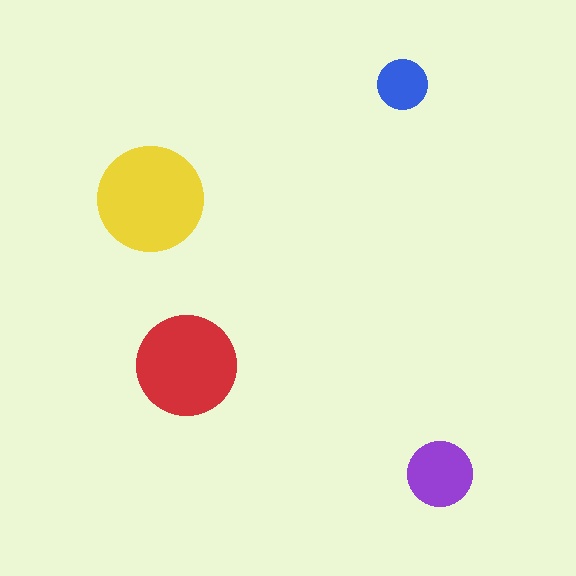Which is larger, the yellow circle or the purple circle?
The yellow one.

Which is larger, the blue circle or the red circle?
The red one.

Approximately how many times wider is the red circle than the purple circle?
About 1.5 times wider.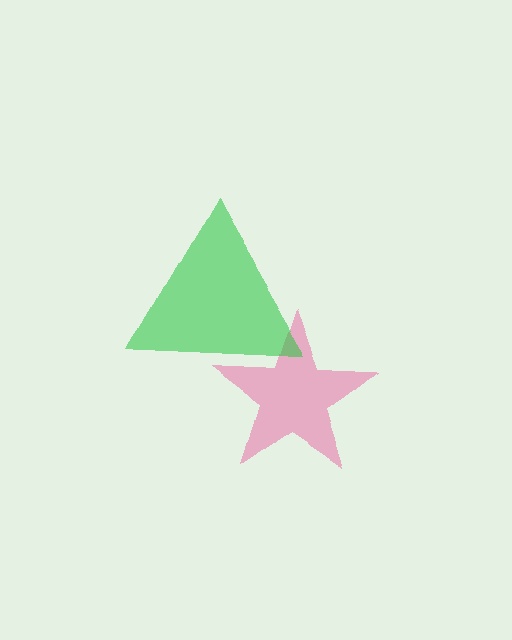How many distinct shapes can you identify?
There are 2 distinct shapes: a pink star, a green triangle.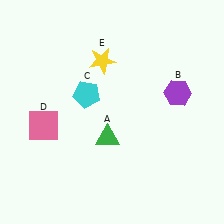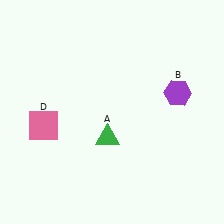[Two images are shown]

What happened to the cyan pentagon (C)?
The cyan pentagon (C) was removed in Image 2. It was in the top-left area of Image 1.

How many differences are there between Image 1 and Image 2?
There are 2 differences between the two images.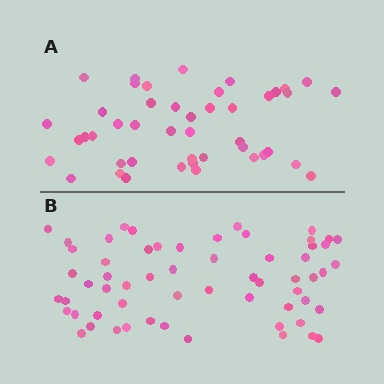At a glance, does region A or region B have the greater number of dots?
Region B (the bottom region) has more dots.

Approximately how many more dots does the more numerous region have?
Region B has approximately 15 more dots than region A.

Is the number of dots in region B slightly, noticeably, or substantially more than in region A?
Region B has noticeably more, but not dramatically so. The ratio is roughly 1.3 to 1.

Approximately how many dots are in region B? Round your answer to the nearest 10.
About 60 dots.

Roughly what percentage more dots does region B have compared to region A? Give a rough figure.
About 35% more.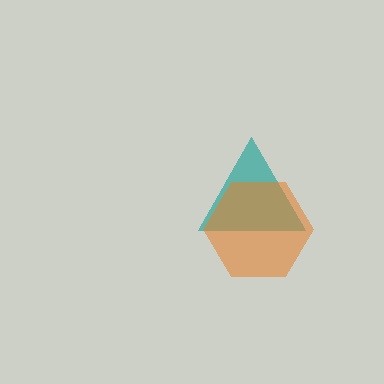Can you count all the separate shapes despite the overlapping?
Yes, there are 2 separate shapes.